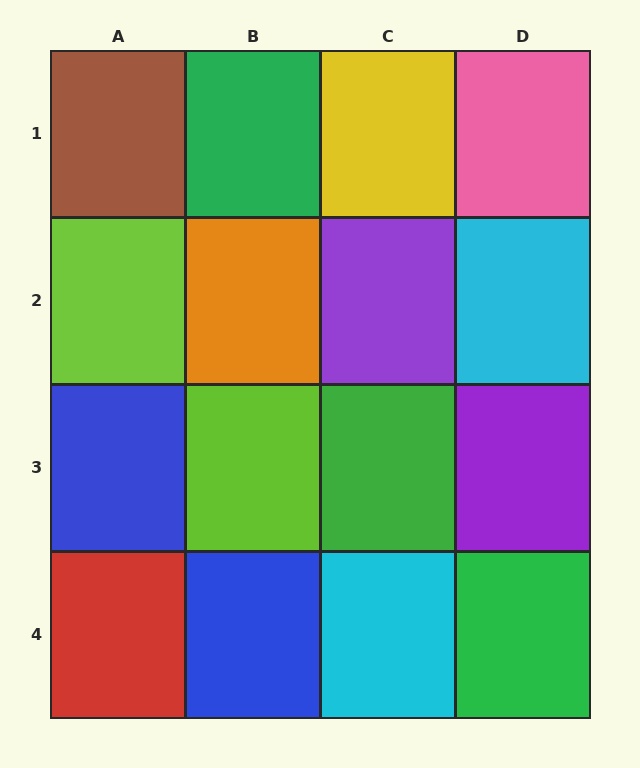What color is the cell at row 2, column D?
Cyan.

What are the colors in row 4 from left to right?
Red, blue, cyan, green.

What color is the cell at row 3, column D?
Purple.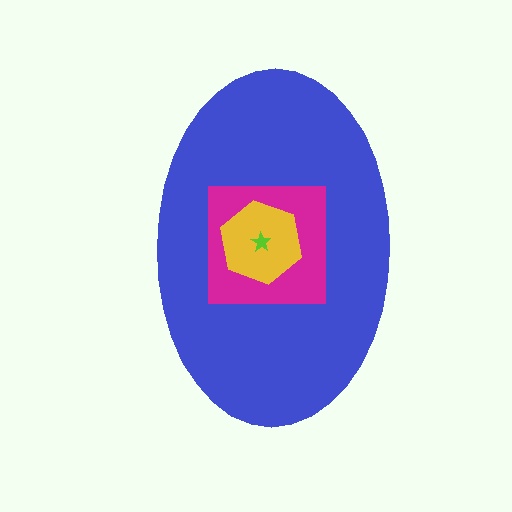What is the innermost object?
The lime star.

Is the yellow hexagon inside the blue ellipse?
Yes.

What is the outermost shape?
The blue ellipse.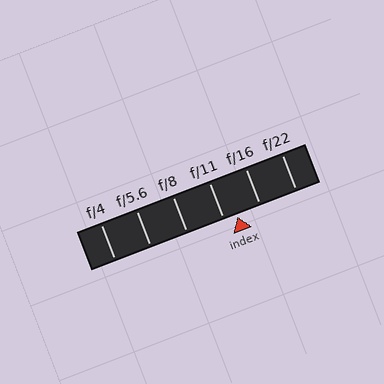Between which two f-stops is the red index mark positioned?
The index mark is between f/11 and f/16.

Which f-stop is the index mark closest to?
The index mark is closest to f/11.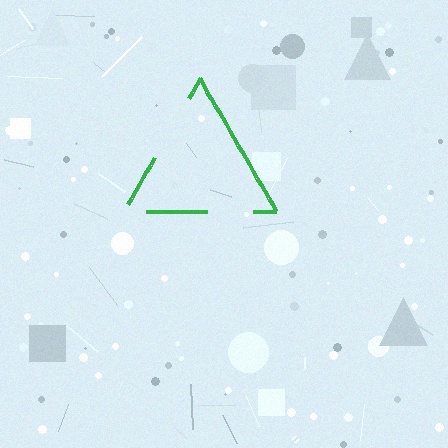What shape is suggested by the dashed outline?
The dashed outline suggests a triangle.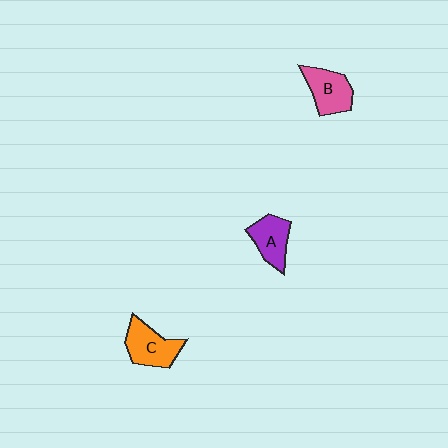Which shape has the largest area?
Shape C (orange).